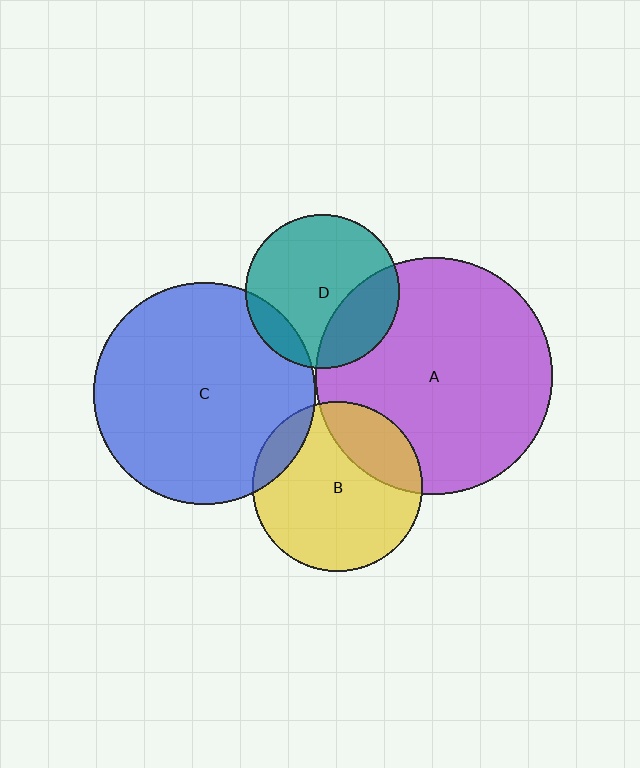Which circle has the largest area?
Circle A (purple).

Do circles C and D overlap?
Yes.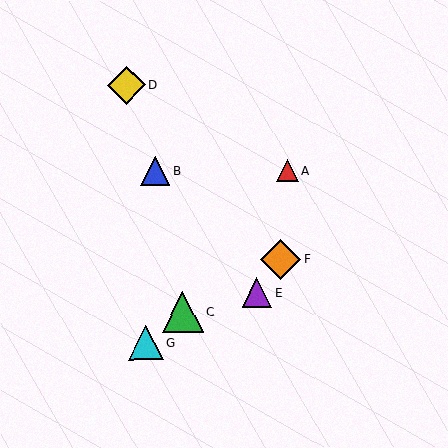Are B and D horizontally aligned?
No, B is at y≈171 and D is at y≈85.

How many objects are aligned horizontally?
2 objects (A, B) are aligned horizontally.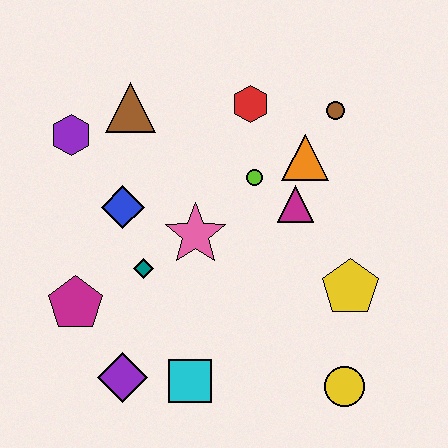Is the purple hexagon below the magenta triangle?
No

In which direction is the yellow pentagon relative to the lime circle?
The yellow pentagon is below the lime circle.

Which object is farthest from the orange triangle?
The purple diamond is farthest from the orange triangle.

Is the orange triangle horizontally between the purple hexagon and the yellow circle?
Yes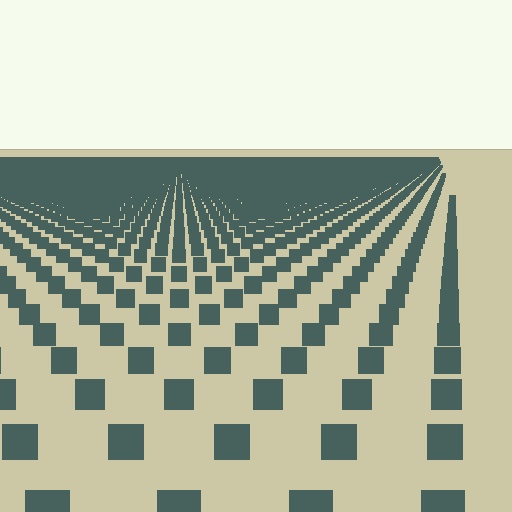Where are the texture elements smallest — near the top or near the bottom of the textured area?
Near the top.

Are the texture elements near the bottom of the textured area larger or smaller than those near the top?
Larger. Near the bottom, elements are closer to the viewer and appear at a bigger on-screen size.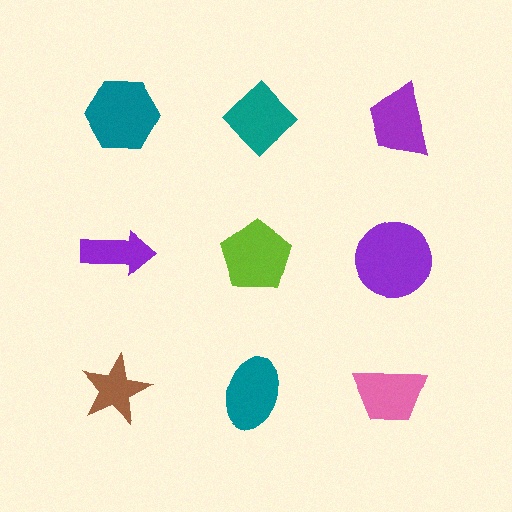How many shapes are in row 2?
3 shapes.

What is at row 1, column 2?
A teal diamond.